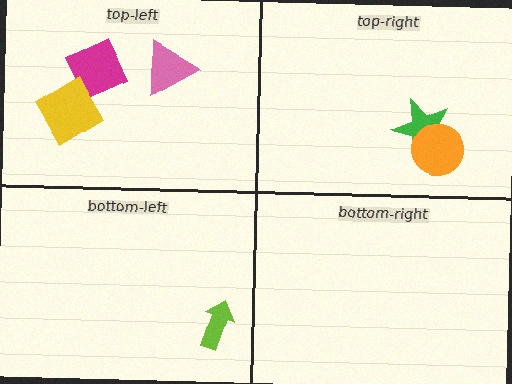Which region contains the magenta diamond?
The top-left region.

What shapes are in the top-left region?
The magenta diamond, the pink triangle, the yellow diamond.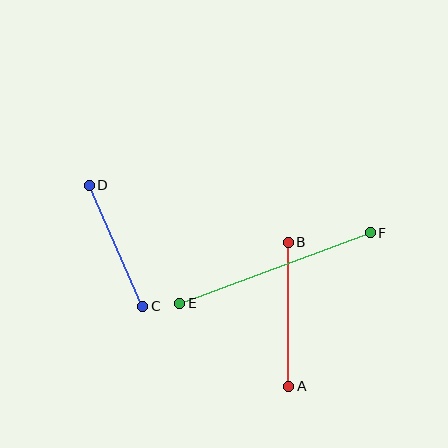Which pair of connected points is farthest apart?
Points E and F are farthest apart.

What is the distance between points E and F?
The distance is approximately 203 pixels.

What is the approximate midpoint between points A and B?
The midpoint is at approximately (288, 314) pixels.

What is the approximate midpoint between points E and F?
The midpoint is at approximately (275, 268) pixels.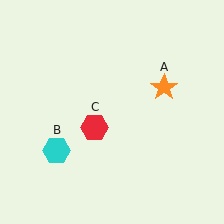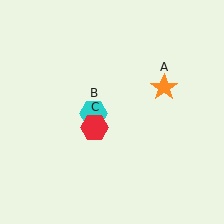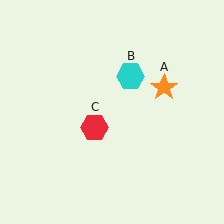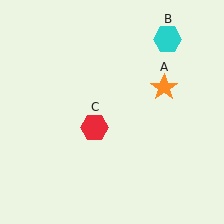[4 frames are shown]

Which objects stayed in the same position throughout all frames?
Orange star (object A) and red hexagon (object C) remained stationary.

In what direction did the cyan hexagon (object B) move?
The cyan hexagon (object B) moved up and to the right.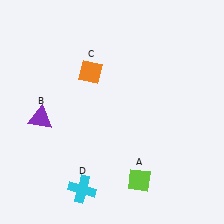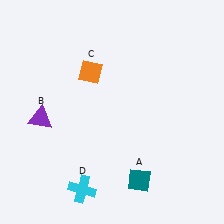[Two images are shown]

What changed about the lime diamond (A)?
In Image 1, A is lime. In Image 2, it changed to teal.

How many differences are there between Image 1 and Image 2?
There is 1 difference between the two images.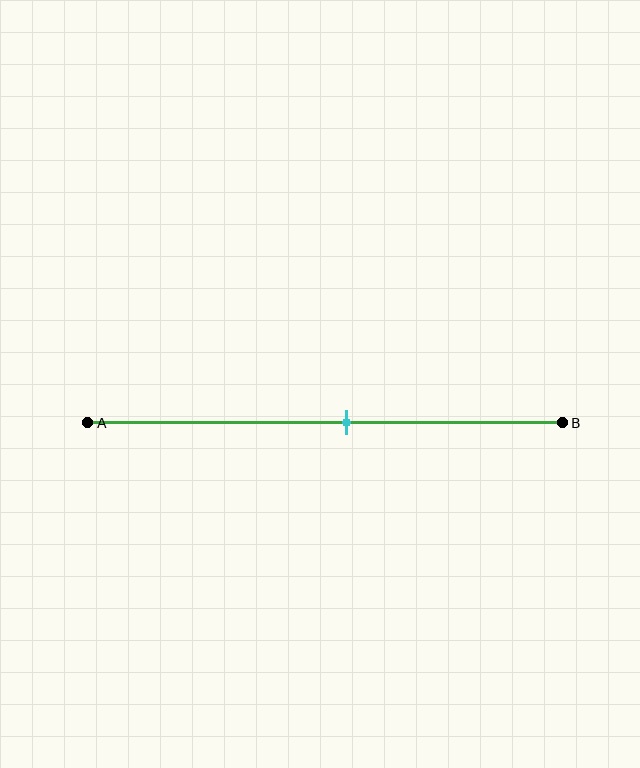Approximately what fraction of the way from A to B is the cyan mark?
The cyan mark is approximately 55% of the way from A to B.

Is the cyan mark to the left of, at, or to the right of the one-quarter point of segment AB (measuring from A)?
The cyan mark is to the right of the one-quarter point of segment AB.